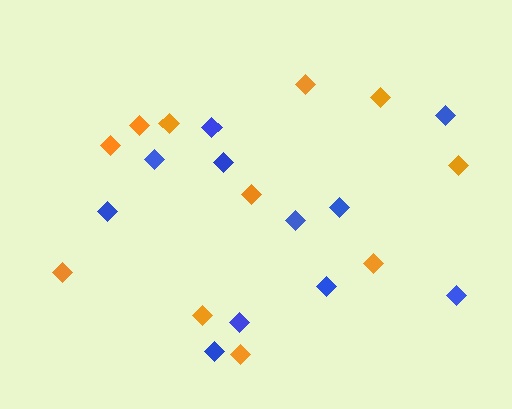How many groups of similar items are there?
There are 2 groups: one group of orange diamonds (11) and one group of blue diamonds (11).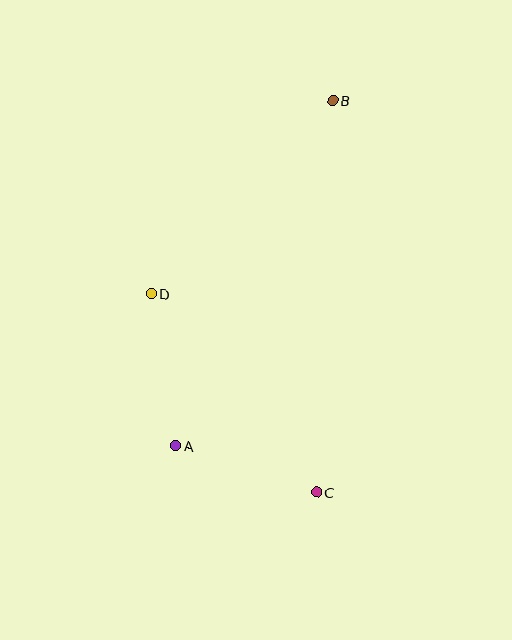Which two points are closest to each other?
Points A and C are closest to each other.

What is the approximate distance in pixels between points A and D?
The distance between A and D is approximately 154 pixels.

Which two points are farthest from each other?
Points B and C are farthest from each other.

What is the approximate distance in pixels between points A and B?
The distance between A and B is approximately 379 pixels.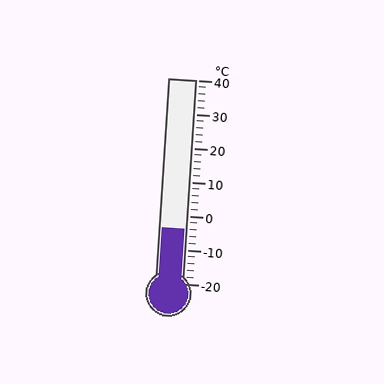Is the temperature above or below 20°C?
The temperature is below 20°C.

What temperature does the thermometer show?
The thermometer shows approximately -4°C.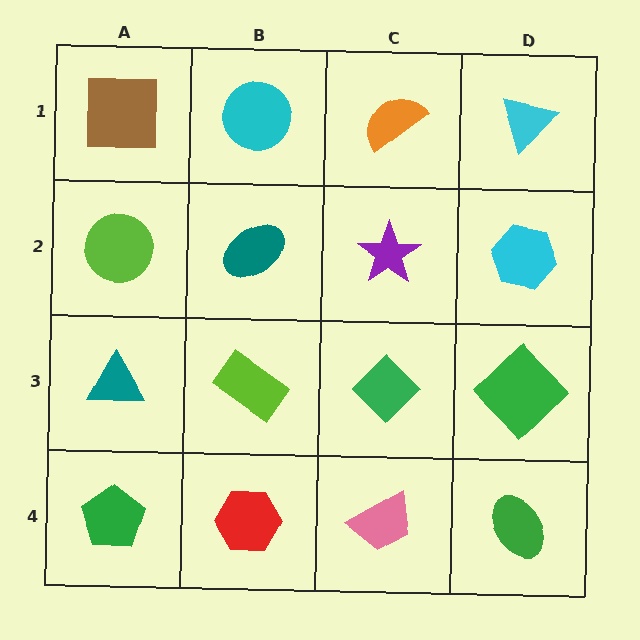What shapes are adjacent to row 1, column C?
A purple star (row 2, column C), a cyan circle (row 1, column B), a cyan triangle (row 1, column D).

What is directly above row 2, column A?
A brown square.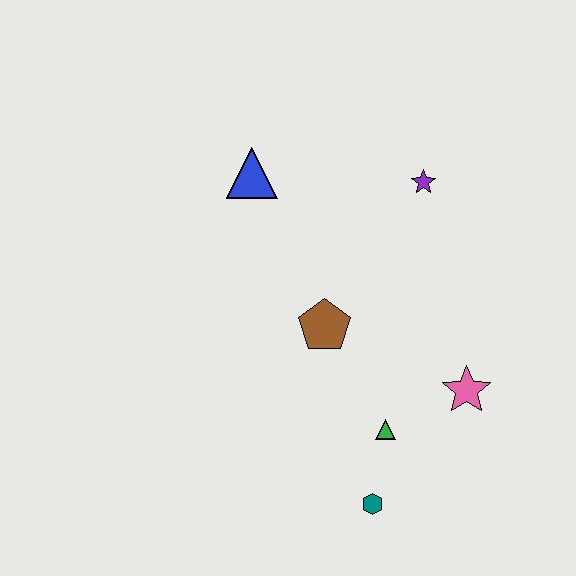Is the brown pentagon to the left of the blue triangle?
No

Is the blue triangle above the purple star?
Yes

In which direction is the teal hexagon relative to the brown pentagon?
The teal hexagon is below the brown pentagon.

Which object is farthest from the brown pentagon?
The teal hexagon is farthest from the brown pentagon.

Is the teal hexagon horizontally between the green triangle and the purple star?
No